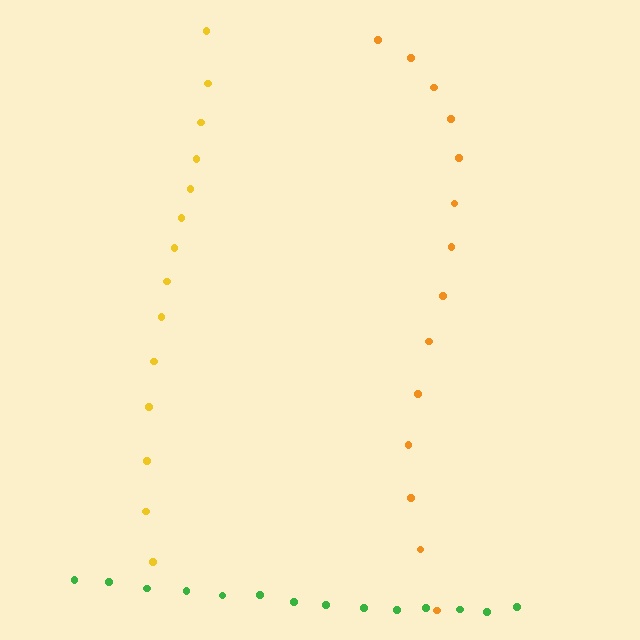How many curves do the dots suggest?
There are 3 distinct paths.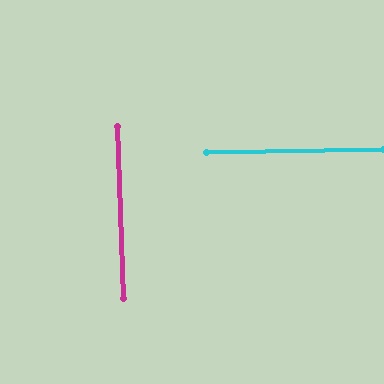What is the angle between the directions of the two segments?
Approximately 89 degrees.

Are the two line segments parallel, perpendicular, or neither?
Perpendicular — they meet at approximately 89°.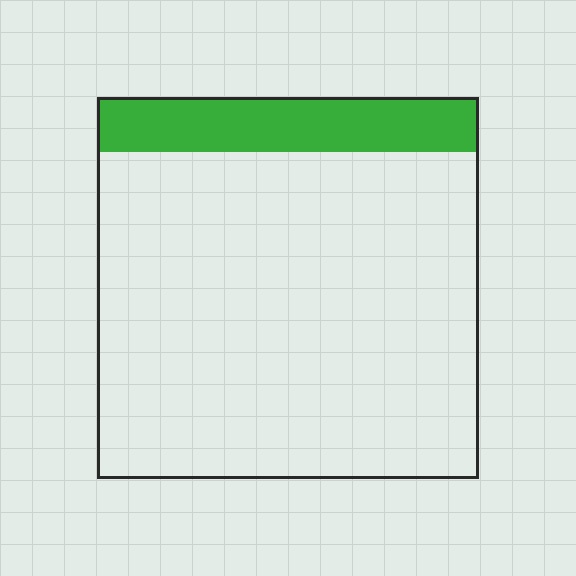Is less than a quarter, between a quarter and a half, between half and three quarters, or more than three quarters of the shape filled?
Less than a quarter.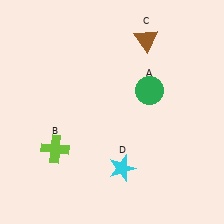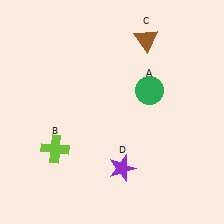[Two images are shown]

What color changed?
The star (D) changed from cyan in Image 1 to purple in Image 2.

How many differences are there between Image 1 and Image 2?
There is 1 difference between the two images.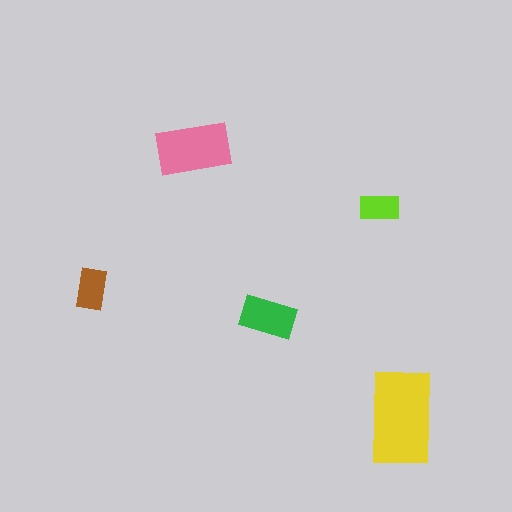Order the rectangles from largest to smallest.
the yellow one, the pink one, the green one, the brown one, the lime one.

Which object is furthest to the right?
The yellow rectangle is rightmost.